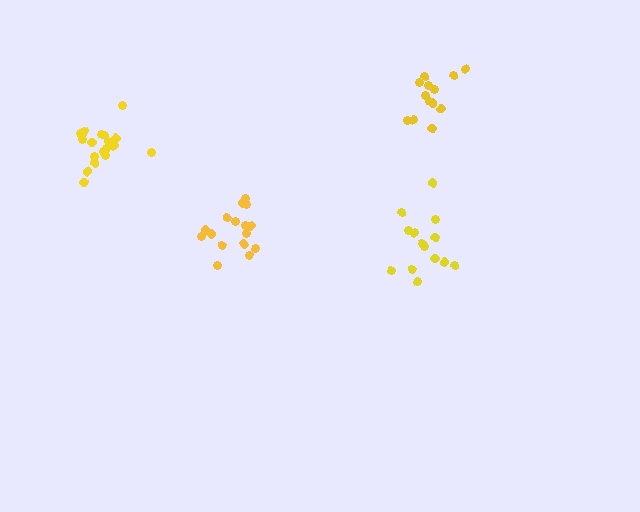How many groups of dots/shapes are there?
There are 4 groups.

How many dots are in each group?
Group 1: 13 dots, Group 2: 19 dots, Group 3: 16 dots, Group 4: 14 dots (62 total).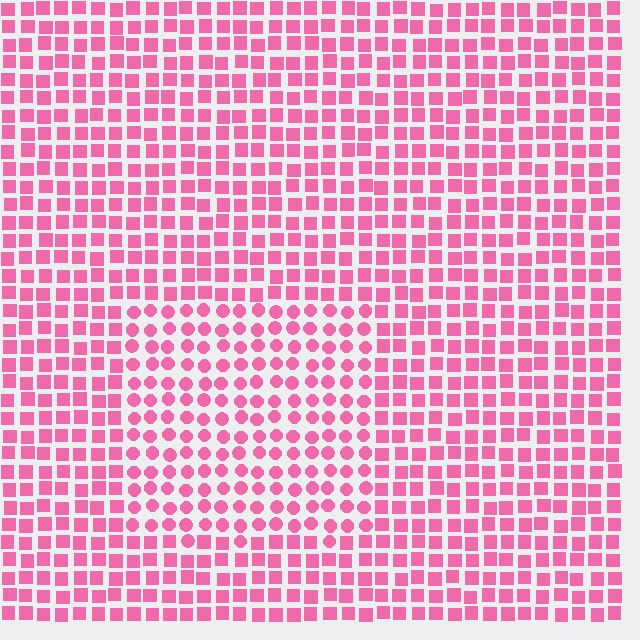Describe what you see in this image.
The image is filled with small pink elements arranged in a uniform grid. A rectangle-shaped region contains circles, while the surrounding area contains squares. The boundary is defined purely by the change in element shape.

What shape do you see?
I see a rectangle.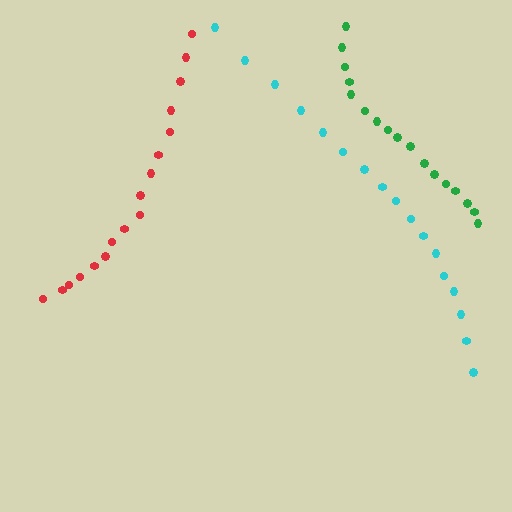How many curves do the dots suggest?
There are 3 distinct paths.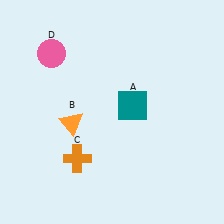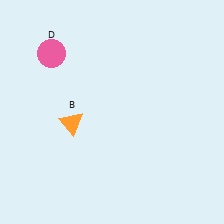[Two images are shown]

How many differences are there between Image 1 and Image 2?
There are 2 differences between the two images.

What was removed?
The orange cross (C), the teal square (A) were removed in Image 2.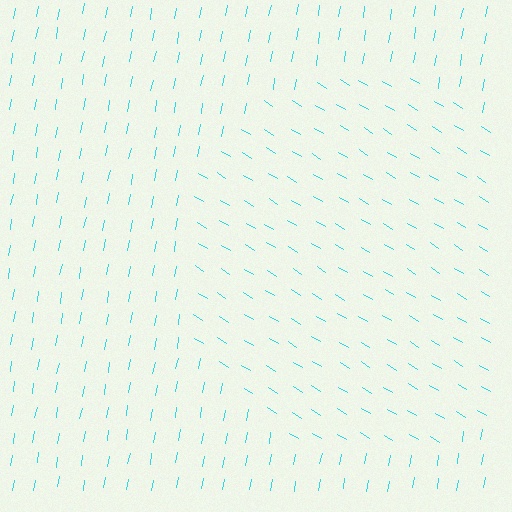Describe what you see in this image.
The image is filled with small cyan line segments. A circle region in the image has lines oriented differently from the surrounding lines, creating a visible texture boundary.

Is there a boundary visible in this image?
Yes, there is a texture boundary formed by a change in line orientation.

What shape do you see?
I see a circle.